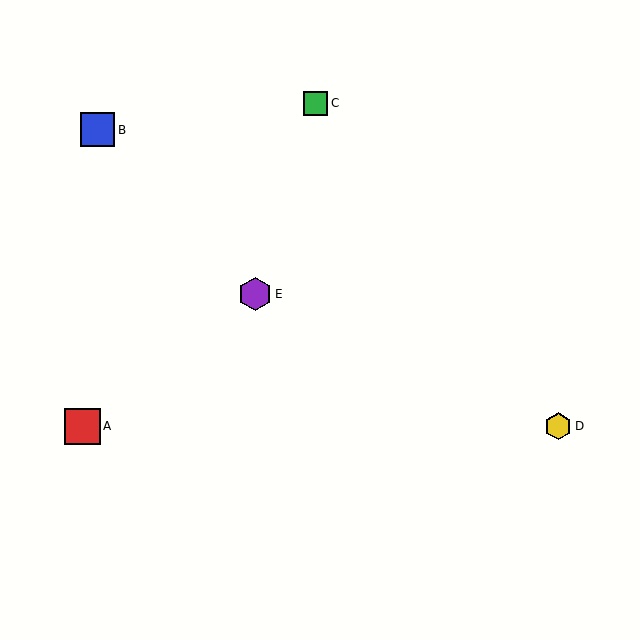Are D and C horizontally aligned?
No, D is at y≈426 and C is at y≈103.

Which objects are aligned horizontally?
Objects A, D are aligned horizontally.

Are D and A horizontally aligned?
Yes, both are at y≈426.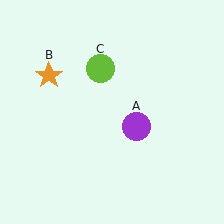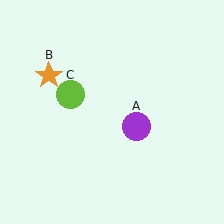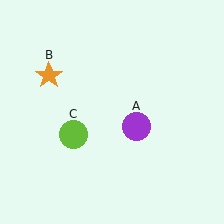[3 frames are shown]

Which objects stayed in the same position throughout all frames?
Purple circle (object A) and orange star (object B) remained stationary.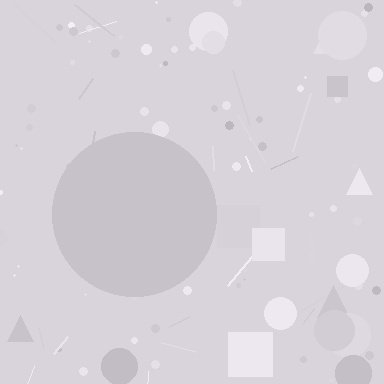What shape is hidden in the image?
A circle is hidden in the image.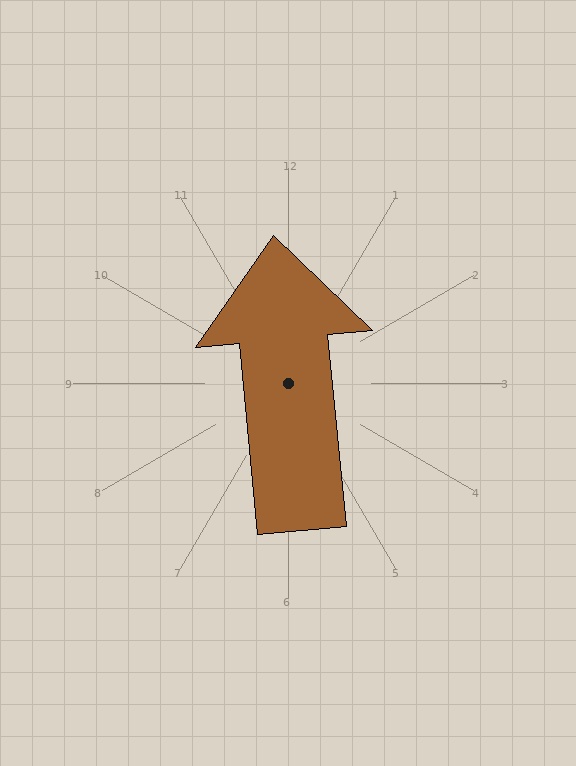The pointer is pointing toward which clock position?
Roughly 12 o'clock.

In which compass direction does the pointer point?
North.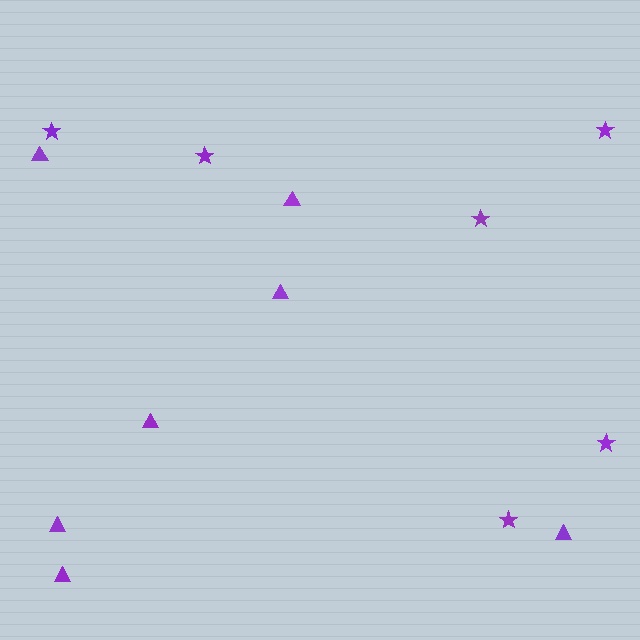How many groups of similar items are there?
There are 2 groups: one group of triangles (7) and one group of stars (6).